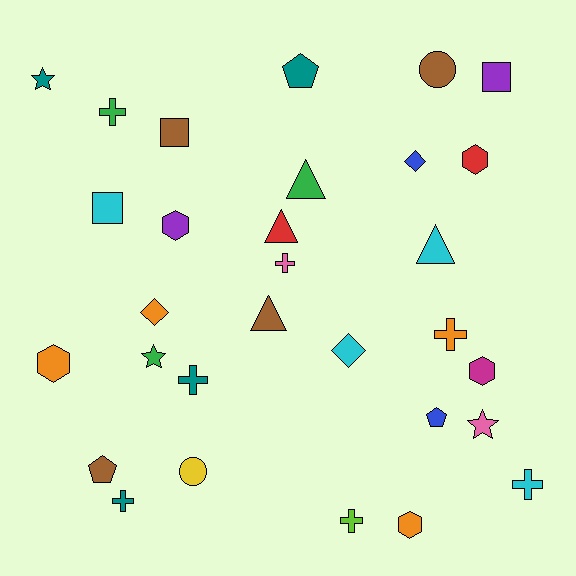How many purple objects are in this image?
There are 2 purple objects.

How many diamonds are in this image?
There are 3 diamonds.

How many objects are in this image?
There are 30 objects.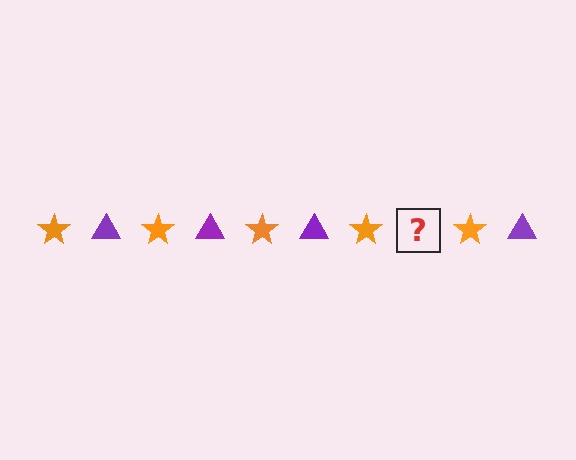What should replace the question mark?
The question mark should be replaced with a purple triangle.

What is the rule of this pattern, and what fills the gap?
The rule is that the pattern alternates between orange star and purple triangle. The gap should be filled with a purple triangle.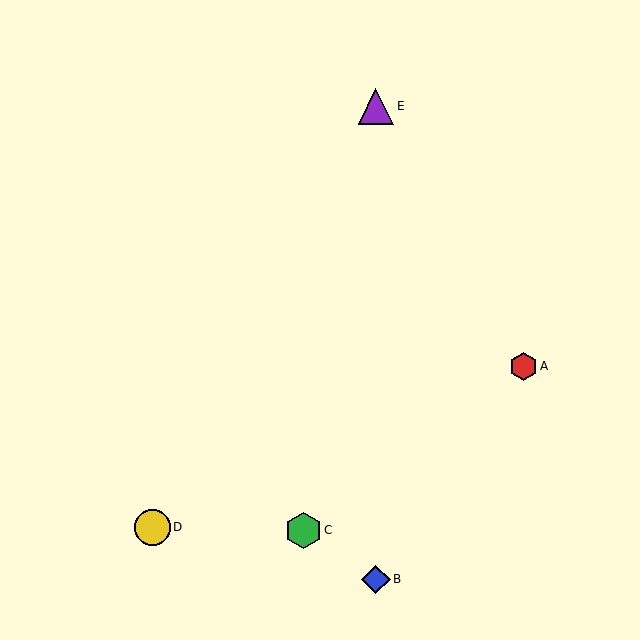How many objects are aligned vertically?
2 objects (B, E) are aligned vertically.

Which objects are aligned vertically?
Objects B, E are aligned vertically.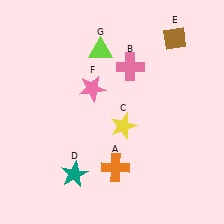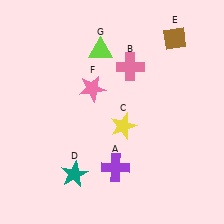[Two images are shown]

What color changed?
The cross (A) changed from orange in Image 1 to purple in Image 2.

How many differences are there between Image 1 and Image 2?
There is 1 difference between the two images.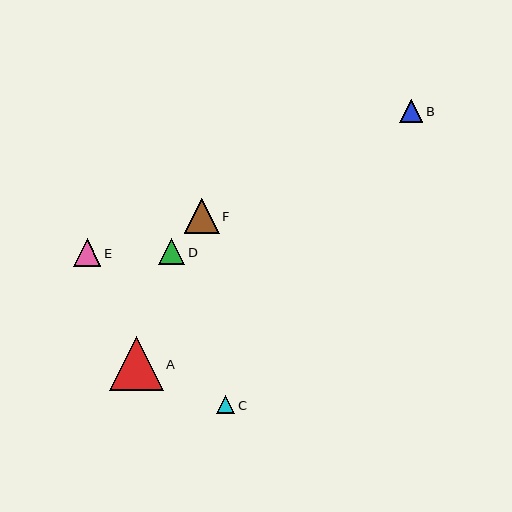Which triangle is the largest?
Triangle A is the largest with a size of approximately 54 pixels.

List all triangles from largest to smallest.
From largest to smallest: A, F, E, D, B, C.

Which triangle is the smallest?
Triangle C is the smallest with a size of approximately 18 pixels.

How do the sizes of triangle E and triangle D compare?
Triangle E and triangle D are approximately the same size.